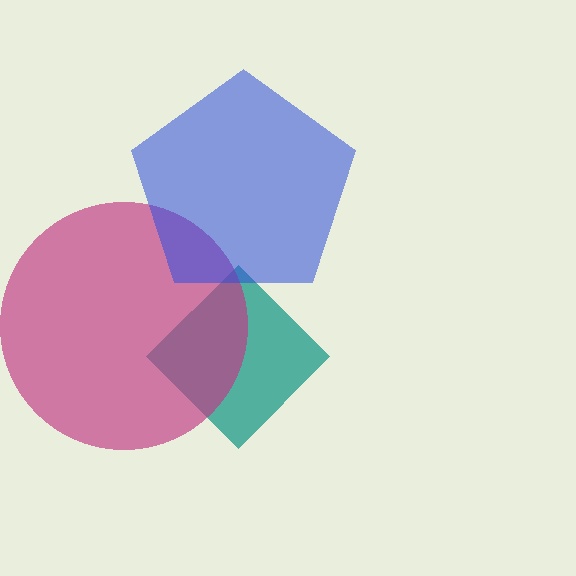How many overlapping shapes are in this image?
There are 3 overlapping shapes in the image.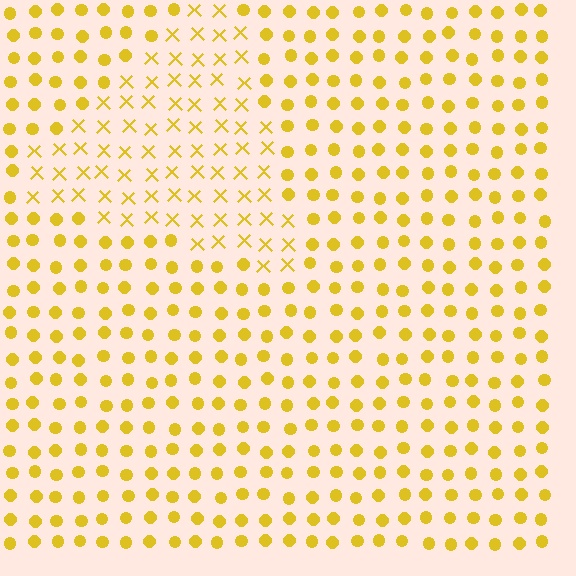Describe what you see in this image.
The image is filled with small yellow elements arranged in a uniform grid. A triangle-shaped region contains X marks, while the surrounding area contains circles. The boundary is defined purely by the change in element shape.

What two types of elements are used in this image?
The image uses X marks inside the triangle region and circles outside it.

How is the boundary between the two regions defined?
The boundary is defined by a change in element shape: X marks inside vs. circles outside. All elements share the same color and spacing.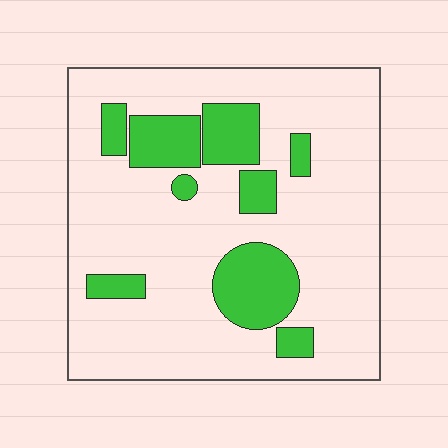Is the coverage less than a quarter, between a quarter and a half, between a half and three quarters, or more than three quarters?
Less than a quarter.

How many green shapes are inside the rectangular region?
9.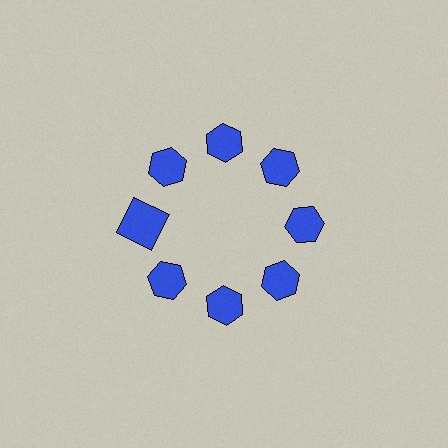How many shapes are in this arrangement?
There are 8 shapes arranged in a ring pattern.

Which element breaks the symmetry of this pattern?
The blue square at roughly the 9 o'clock position breaks the symmetry. All other shapes are blue hexagons.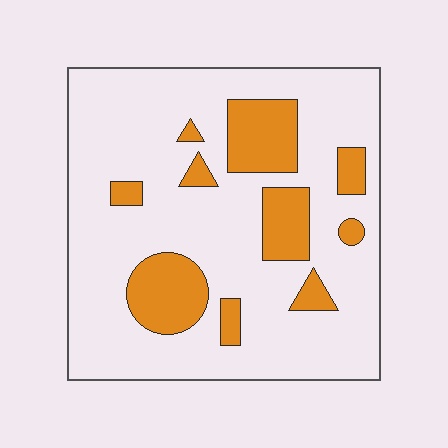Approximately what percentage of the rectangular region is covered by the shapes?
Approximately 20%.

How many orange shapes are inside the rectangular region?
10.